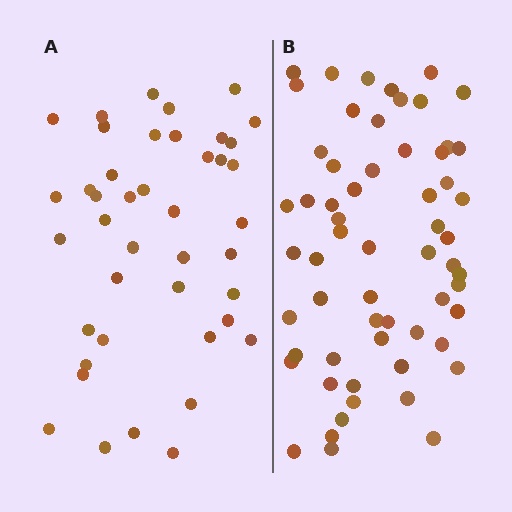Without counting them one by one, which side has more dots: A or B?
Region B (the right region) has more dots.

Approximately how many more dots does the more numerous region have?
Region B has approximately 20 more dots than region A.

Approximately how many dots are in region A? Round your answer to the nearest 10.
About 40 dots. (The exact count is 42, which rounds to 40.)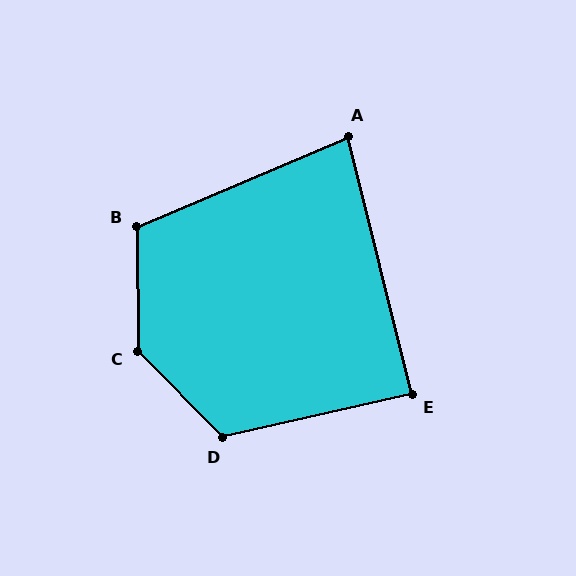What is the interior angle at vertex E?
Approximately 89 degrees (approximately right).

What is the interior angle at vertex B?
Approximately 113 degrees (obtuse).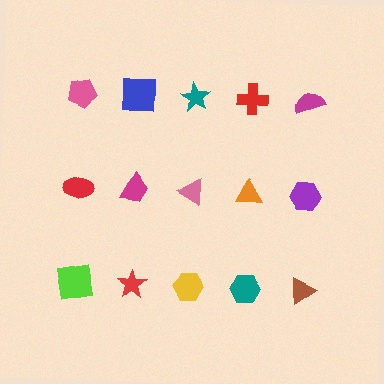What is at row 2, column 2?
A magenta trapezoid.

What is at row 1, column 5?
A magenta semicircle.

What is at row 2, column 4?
An orange triangle.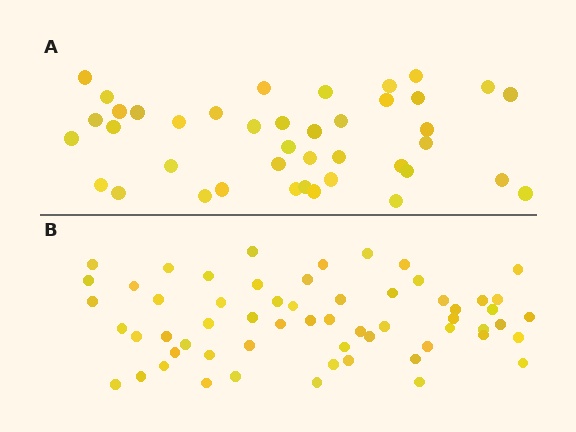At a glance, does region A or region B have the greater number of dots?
Region B (the bottom region) has more dots.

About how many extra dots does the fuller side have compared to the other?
Region B has approximately 20 more dots than region A.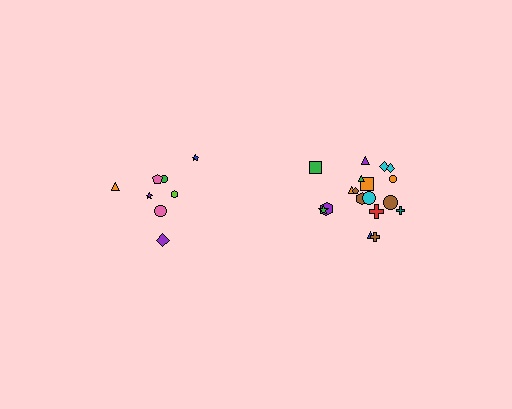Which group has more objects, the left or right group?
The right group.